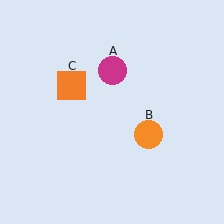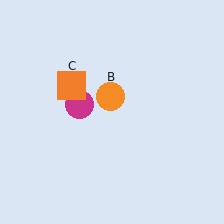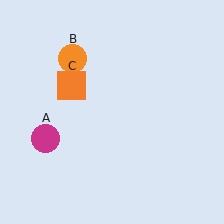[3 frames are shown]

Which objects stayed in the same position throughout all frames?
Orange square (object C) remained stationary.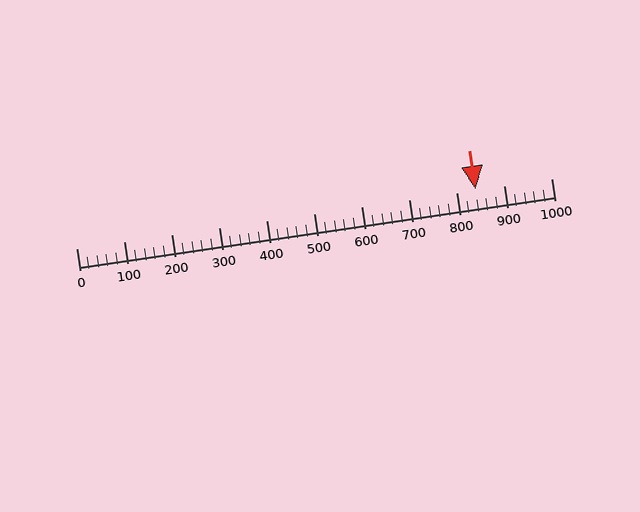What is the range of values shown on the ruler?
The ruler shows values from 0 to 1000.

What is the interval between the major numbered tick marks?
The major tick marks are spaced 100 units apart.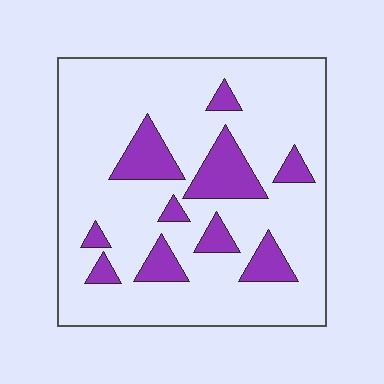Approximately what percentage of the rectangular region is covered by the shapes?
Approximately 20%.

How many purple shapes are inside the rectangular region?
10.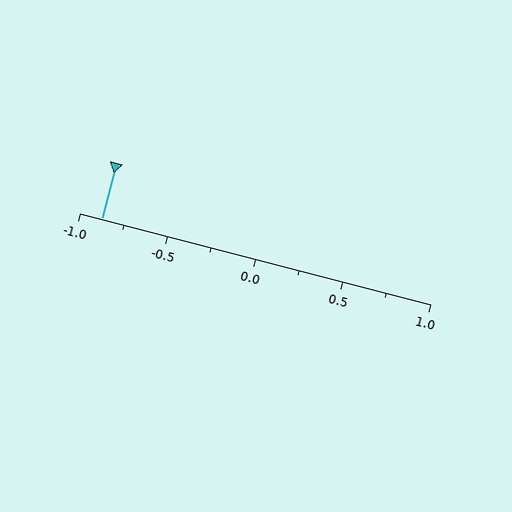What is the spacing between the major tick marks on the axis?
The major ticks are spaced 0.5 apart.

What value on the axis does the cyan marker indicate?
The marker indicates approximately -0.88.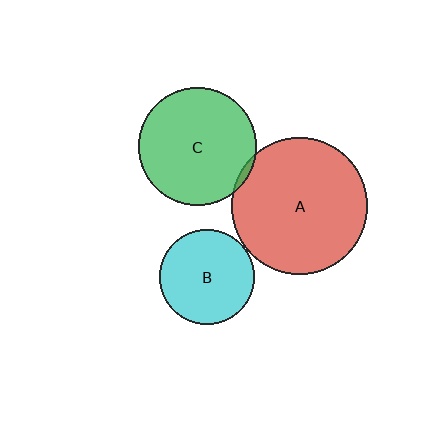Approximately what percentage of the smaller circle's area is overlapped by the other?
Approximately 5%.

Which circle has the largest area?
Circle A (red).